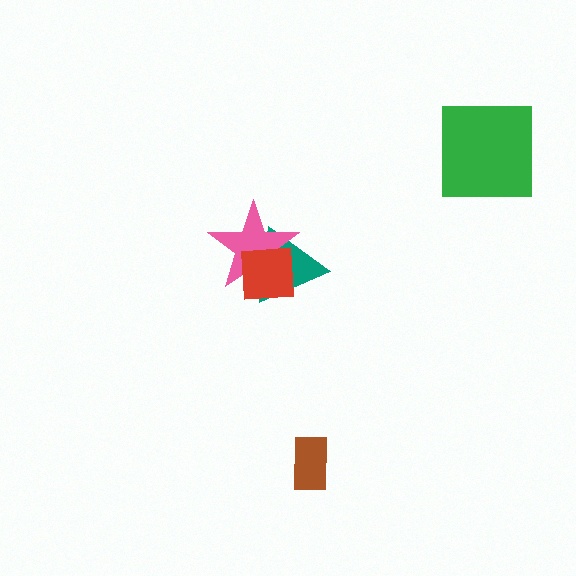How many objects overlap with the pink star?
2 objects overlap with the pink star.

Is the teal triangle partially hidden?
Yes, it is partially covered by another shape.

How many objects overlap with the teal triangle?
2 objects overlap with the teal triangle.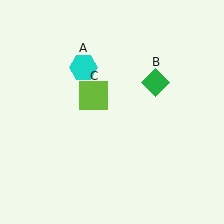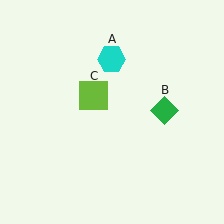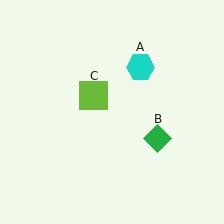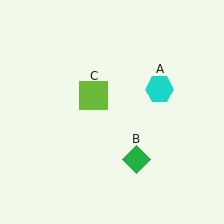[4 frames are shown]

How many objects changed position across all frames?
2 objects changed position: cyan hexagon (object A), green diamond (object B).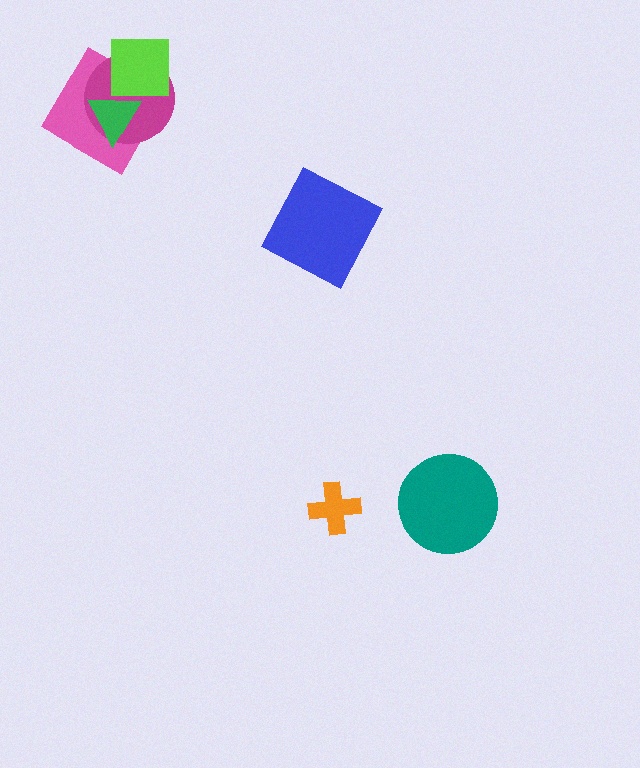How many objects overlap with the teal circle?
0 objects overlap with the teal circle.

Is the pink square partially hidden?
Yes, it is partially covered by another shape.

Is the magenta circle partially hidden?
Yes, it is partially covered by another shape.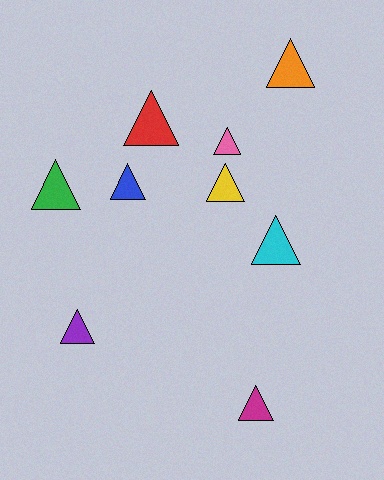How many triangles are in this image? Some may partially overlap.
There are 9 triangles.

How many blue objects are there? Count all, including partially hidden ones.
There is 1 blue object.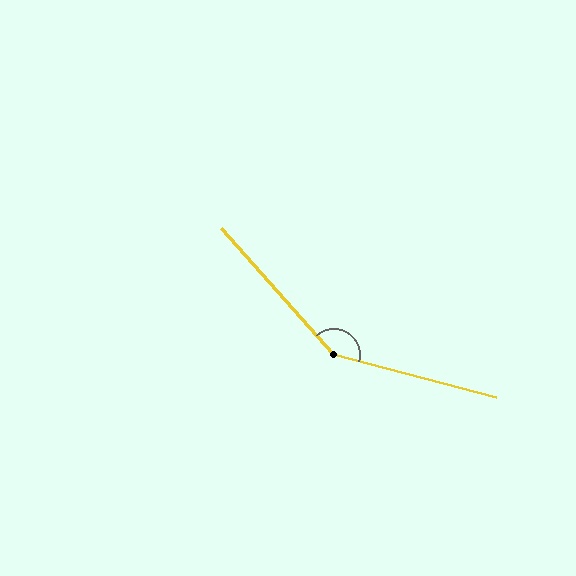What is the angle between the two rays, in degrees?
Approximately 146 degrees.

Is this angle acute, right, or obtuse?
It is obtuse.